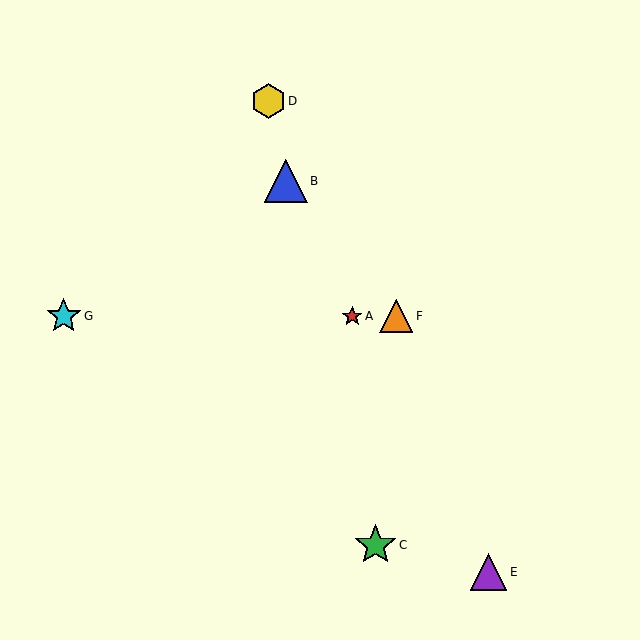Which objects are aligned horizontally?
Objects A, F, G are aligned horizontally.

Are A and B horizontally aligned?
No, A is at y≈316 and B is at y≈181.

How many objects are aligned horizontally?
3 objects (A, F, G) are aligned horizontally.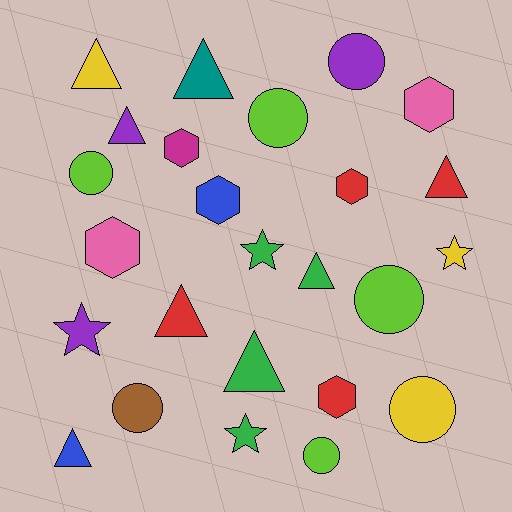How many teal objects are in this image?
There is 1 teal object.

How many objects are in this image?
There are 25 objects.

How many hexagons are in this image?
There are 6 hexagons.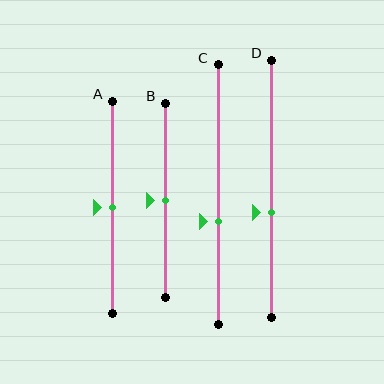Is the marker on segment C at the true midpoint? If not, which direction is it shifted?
No, the marker on segment C is shifted downward by about 10% of the segment length.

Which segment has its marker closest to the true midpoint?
Segment A has its marker closest to the true midpoint.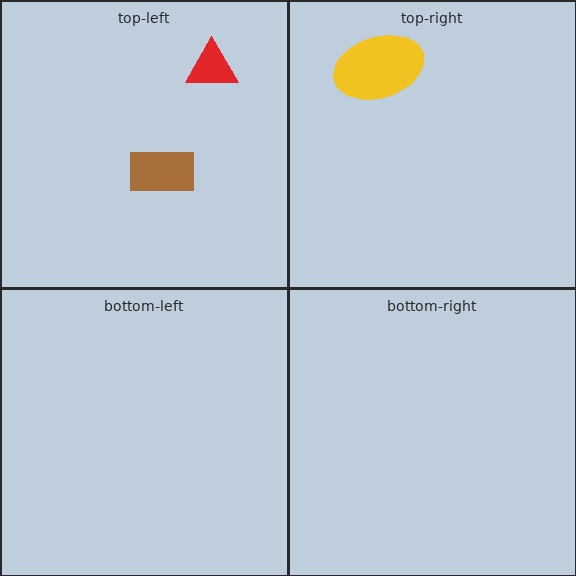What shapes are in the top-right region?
The yellow ellipse.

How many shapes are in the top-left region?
2.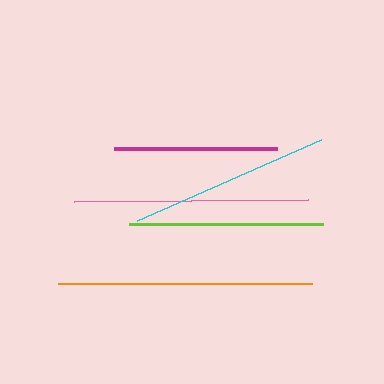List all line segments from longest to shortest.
From longest to shortest: orange, pink, cyan, lime, magenta.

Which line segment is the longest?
The orange line is the longest at approximately 254 pixels.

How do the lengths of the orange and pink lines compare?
The orange and pink lines are approximately the same length.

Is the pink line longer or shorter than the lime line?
The pink line is longer than the lime line.